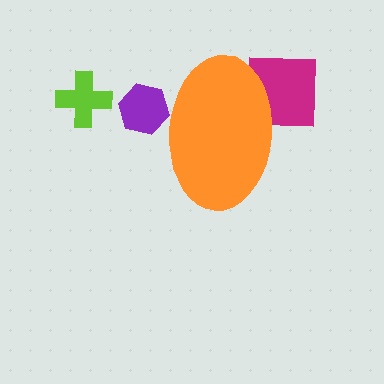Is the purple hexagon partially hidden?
Yes, the purple hexagon is partially hidden behind the orange ellipse.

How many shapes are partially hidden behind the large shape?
2 shapes are partially hidden.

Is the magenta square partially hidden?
Yes, the magenta square is partially hidden behind the orange ellipse.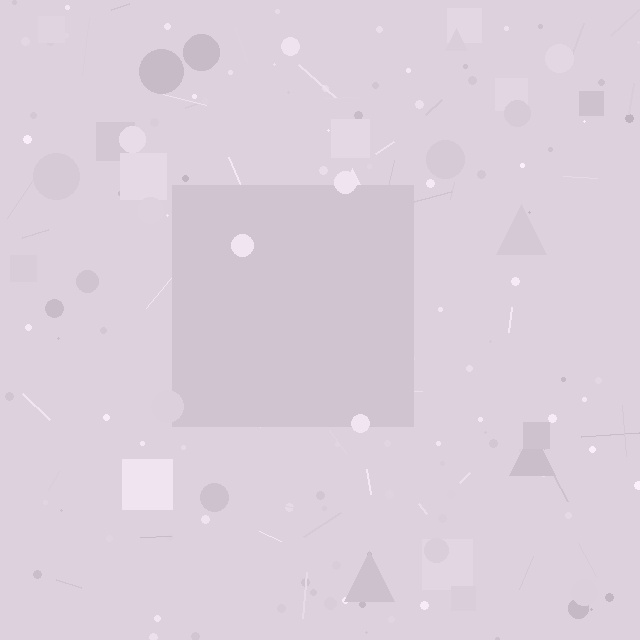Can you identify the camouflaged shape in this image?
The camouflaged shape is a square.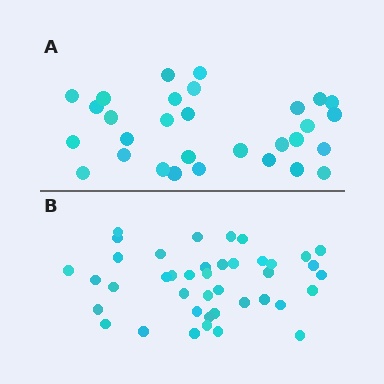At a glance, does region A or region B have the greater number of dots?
Region B (the bottom region) has more dots.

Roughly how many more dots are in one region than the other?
Region B has roughly 12 or so more dots than region A.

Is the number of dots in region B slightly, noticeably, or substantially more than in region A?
Region B has noticeably more, but not dramatically so. The ratio is roughly 1.4 to 1.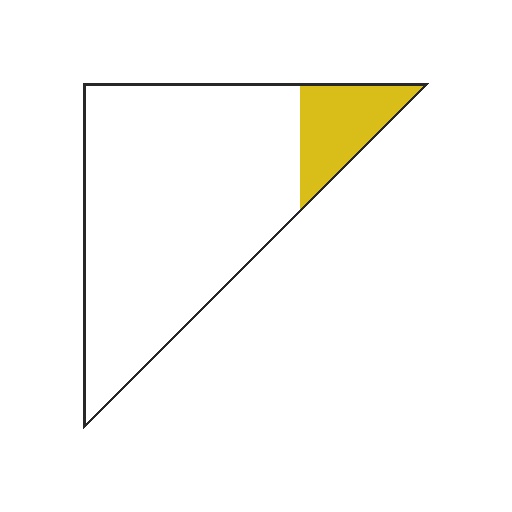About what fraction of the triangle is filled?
About one eighth (1/8).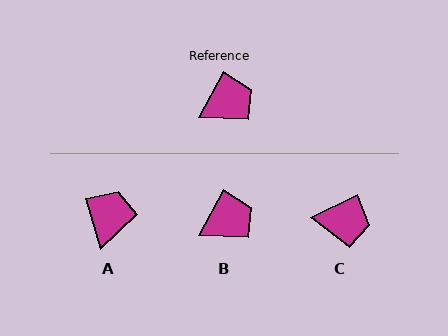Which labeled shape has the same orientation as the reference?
B.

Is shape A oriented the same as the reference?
No, it is off by about 46 degrees.